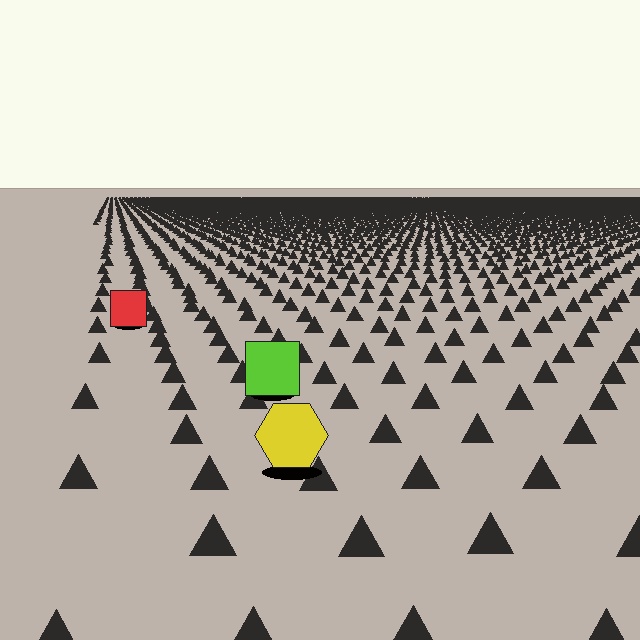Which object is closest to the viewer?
The yellow hexagon is closest. The texture marks near it are larger and more spread out.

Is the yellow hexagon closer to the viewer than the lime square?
Yes. The yellow hexagon is closer — you can tell from the texture gradient: the ground texture is coarser near it.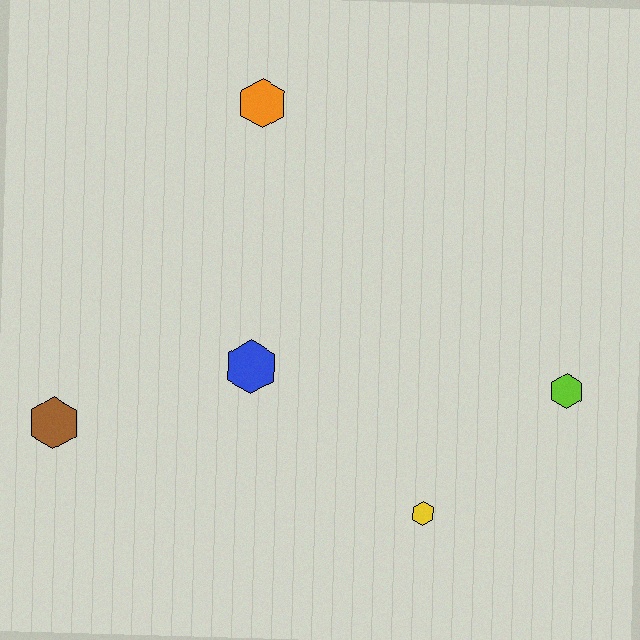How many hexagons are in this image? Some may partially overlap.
There are 5 hexagons.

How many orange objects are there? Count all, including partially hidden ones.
There is 1 orange object.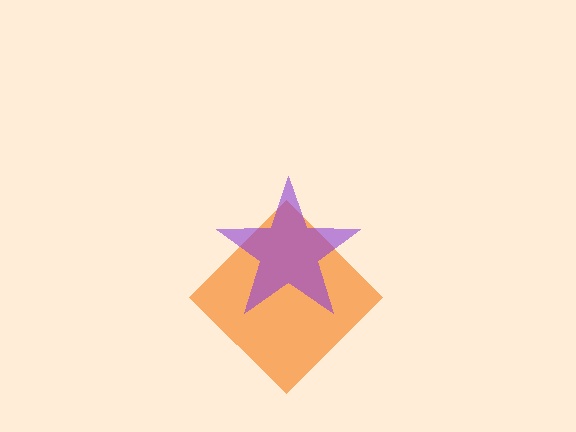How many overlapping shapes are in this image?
There are 2 overlapping shapes in the image.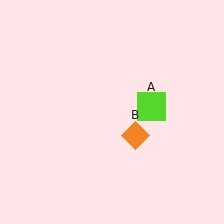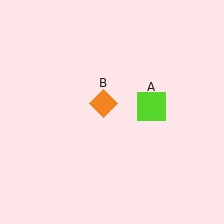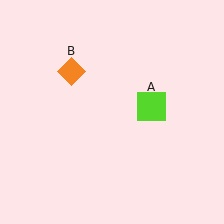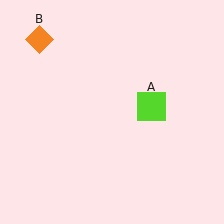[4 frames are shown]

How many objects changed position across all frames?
1 object changed position: orange diamond (object B).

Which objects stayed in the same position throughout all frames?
Lime square (object A) remained stationary.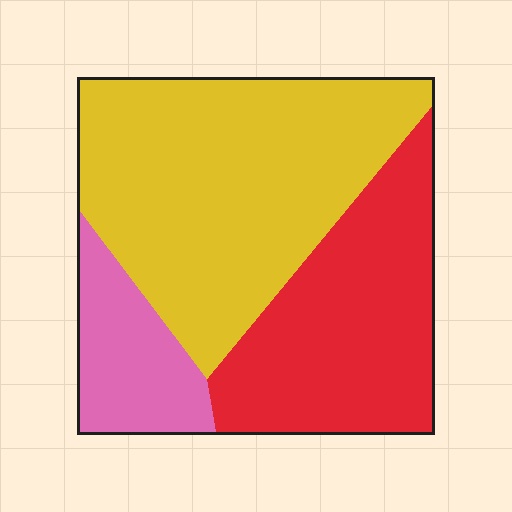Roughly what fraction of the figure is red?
Red covers about 35% of the figure.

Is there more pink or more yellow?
Yellow.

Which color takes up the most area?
Yellow, at roughly 50%.